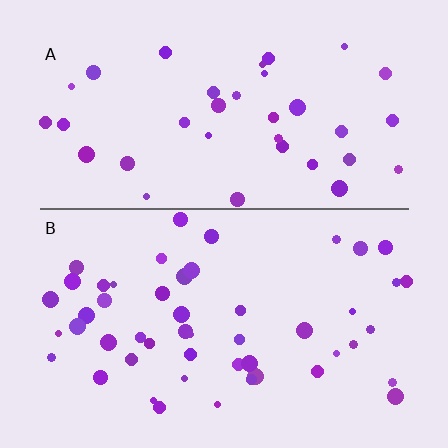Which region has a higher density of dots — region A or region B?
B (the bottom).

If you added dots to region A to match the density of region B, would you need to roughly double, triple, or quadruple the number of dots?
Approximately double.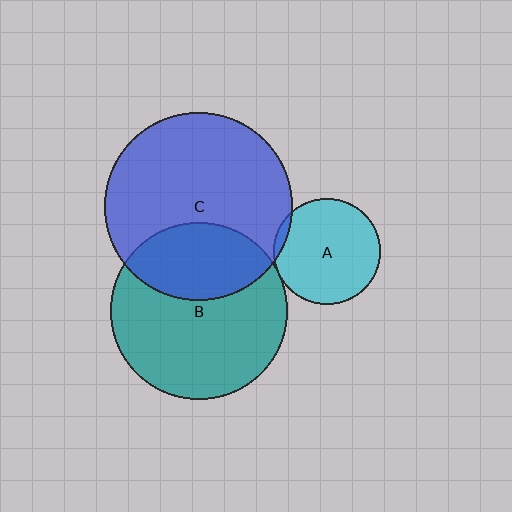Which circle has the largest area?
Circle C (blue).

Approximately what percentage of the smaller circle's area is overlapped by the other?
Approximately 35%.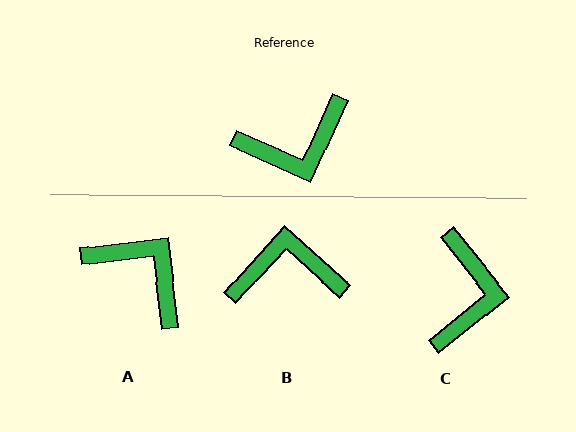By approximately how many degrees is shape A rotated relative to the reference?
Approximately 121 degrees counter-clockwise.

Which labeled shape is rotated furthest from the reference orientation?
B, about 162 degrees away.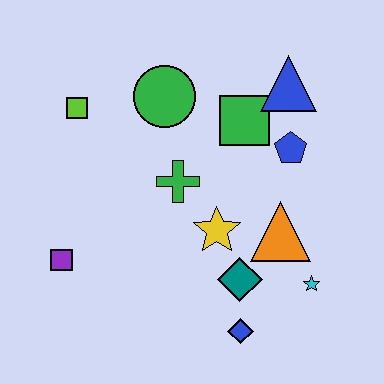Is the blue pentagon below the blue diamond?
No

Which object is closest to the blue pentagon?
The green square is closest to the blue pentagon.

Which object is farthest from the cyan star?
The lime square is farthest from the cyan star.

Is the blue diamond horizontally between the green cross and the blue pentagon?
Yes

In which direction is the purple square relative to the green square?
The purple square is to the left of the green square.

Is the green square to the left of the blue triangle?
Yes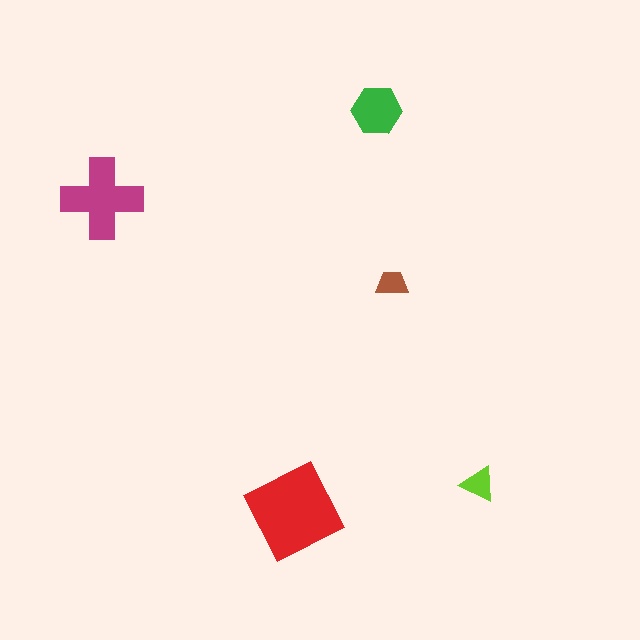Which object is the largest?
The red square.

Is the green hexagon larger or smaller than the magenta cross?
Smaller.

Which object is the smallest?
The brown trapezoid.